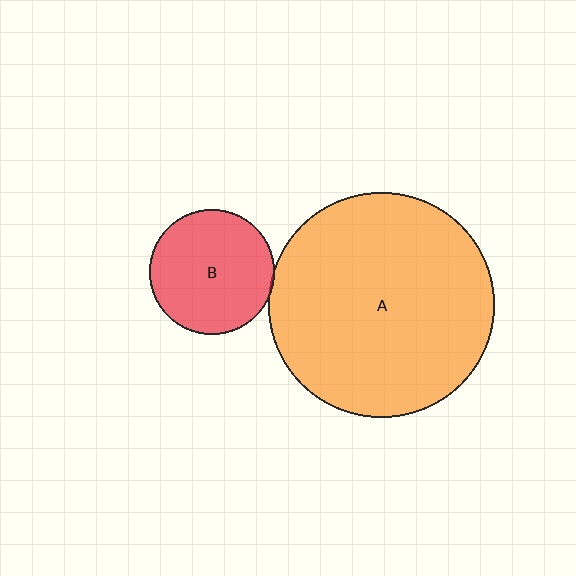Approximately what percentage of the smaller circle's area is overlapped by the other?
Approximately 5%.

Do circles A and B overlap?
Yes.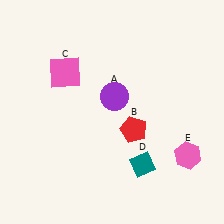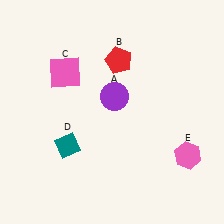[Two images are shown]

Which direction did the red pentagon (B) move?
The red pentagon (B) moved up.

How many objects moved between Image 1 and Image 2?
2 objects moved between the two images.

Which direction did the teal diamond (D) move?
The teal diamond (D) moved left.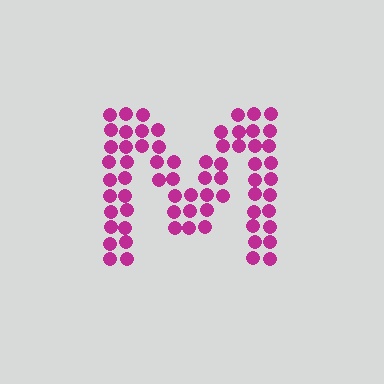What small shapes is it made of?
It is made of small circles.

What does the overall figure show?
The overall figure shows the letter M.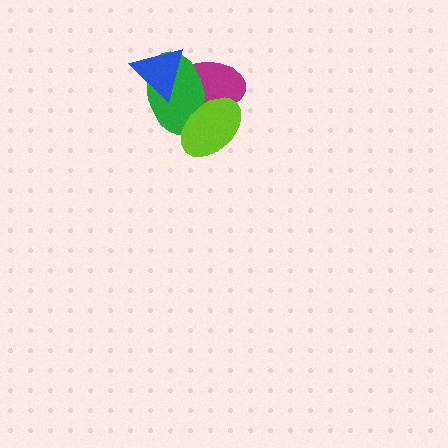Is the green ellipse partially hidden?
Yes, it is partially covered by another shape.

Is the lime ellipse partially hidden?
No, no other shape covers it.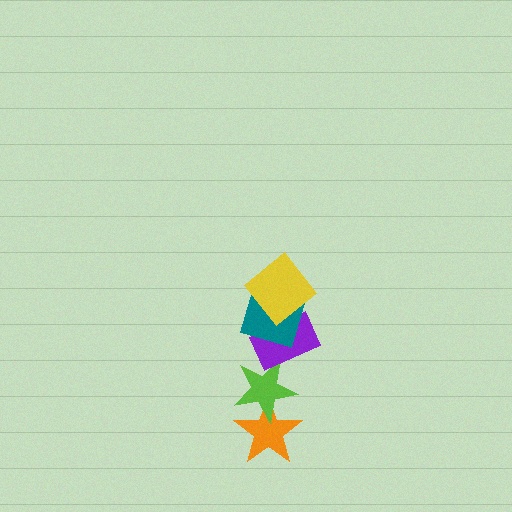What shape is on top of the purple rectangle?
The teal square is on top of the purple rectangle.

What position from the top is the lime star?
The lime star is 4th from the top.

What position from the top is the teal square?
The teal square is 2nd from the top.